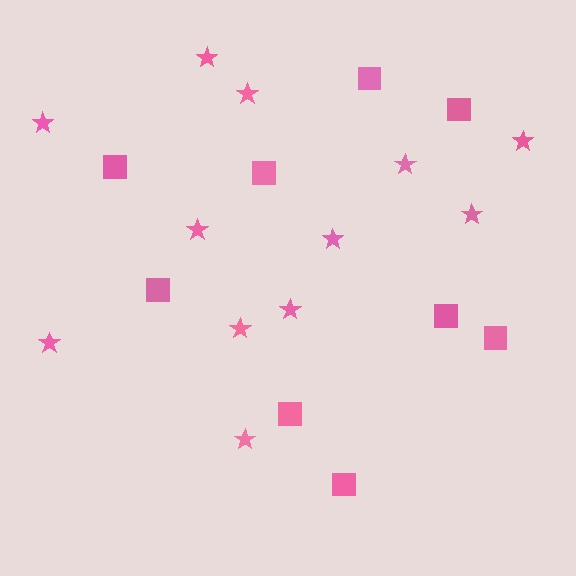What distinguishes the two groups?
There are 2 groups: one group of squares (9) and one group of stars (12).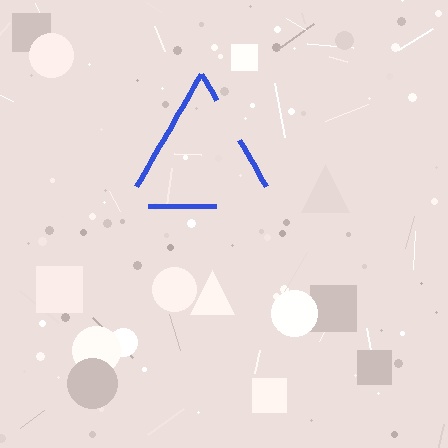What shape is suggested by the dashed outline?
The dashed outline suggests a triangle.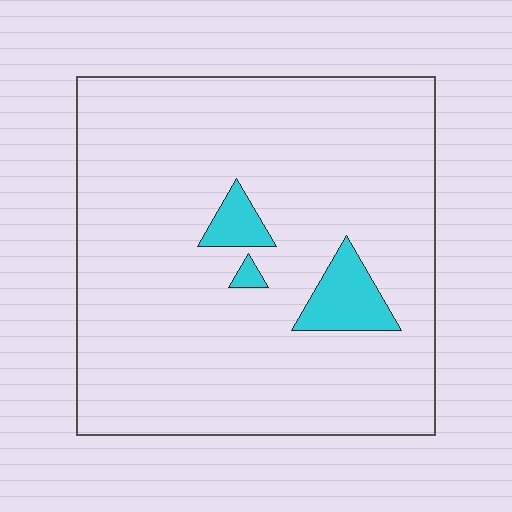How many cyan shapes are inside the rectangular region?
3.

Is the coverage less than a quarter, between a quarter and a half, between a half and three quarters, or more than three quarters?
Less than a quarter.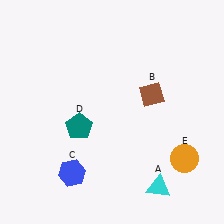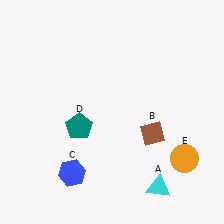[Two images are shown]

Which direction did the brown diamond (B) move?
The brown diamond (B) moved down.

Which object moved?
The brown diamond (B) moved down.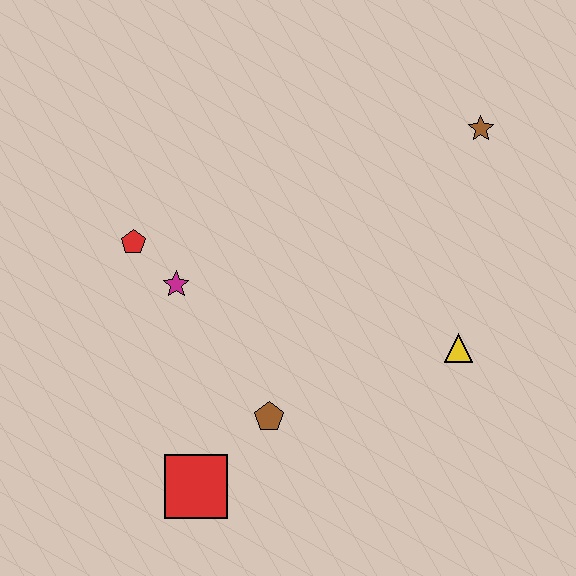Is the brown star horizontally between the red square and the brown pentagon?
No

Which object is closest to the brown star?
The yellow triangle is closest to the brown star.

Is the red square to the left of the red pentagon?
No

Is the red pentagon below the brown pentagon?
No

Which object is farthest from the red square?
The brown star is farthest from the red square.